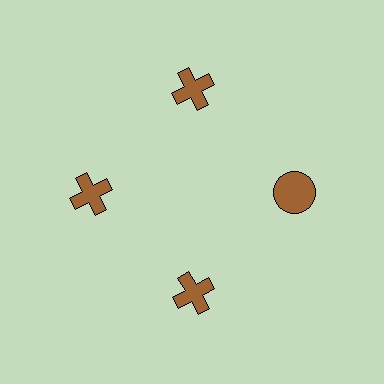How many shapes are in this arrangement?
There are 4 shapes arranged in a ring pattern.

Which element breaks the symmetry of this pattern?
The brown circle at roughly the 3 o'clock position breaks the symmetry. All other shapes are brown crosses.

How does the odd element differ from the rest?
It has a different shape: circle instead of cross.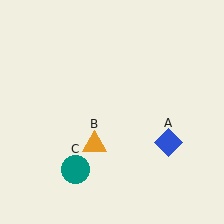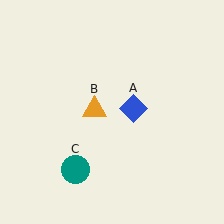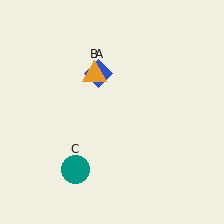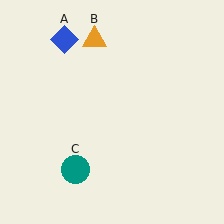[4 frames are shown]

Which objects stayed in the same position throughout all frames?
Teal circle (object C) remained stationary.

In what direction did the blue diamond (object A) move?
The blue diamond (object A) moved up and to the left.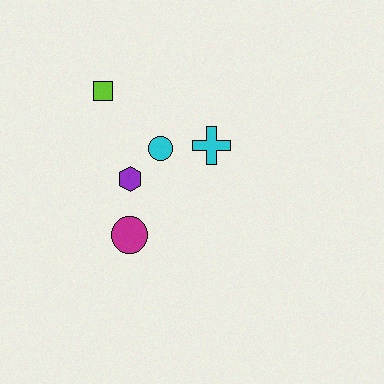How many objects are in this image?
There are 5 objects.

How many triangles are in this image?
There are no triangles.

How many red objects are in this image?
There are no red objects.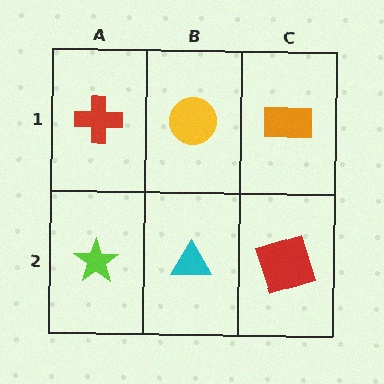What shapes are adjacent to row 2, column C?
An orange rectangle (row 1, column C), a cyan triangle (row 2, column B).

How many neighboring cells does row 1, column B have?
3.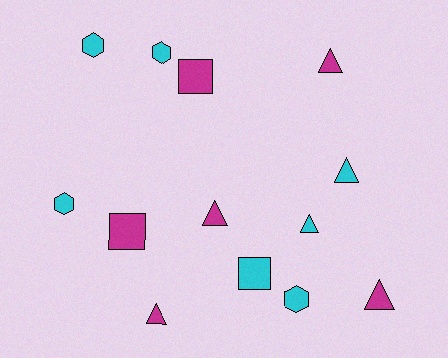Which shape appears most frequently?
Triangle, with 6 objects.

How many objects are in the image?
There are 13 objects.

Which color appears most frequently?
Cyan, with 7 objects.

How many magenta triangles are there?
There are 4 magenta triangles.